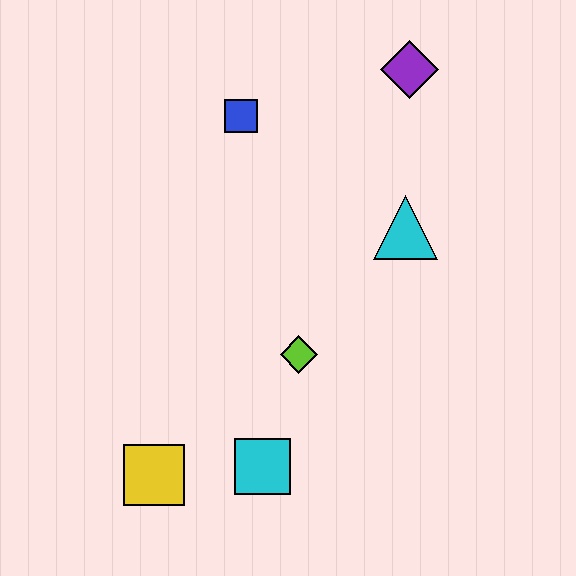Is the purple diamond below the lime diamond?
No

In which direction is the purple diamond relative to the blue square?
The purple diamond is to the right of the blue square.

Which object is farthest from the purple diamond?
The yellow square is farthest from the purple diamond.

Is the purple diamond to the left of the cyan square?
No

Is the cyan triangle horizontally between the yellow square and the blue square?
No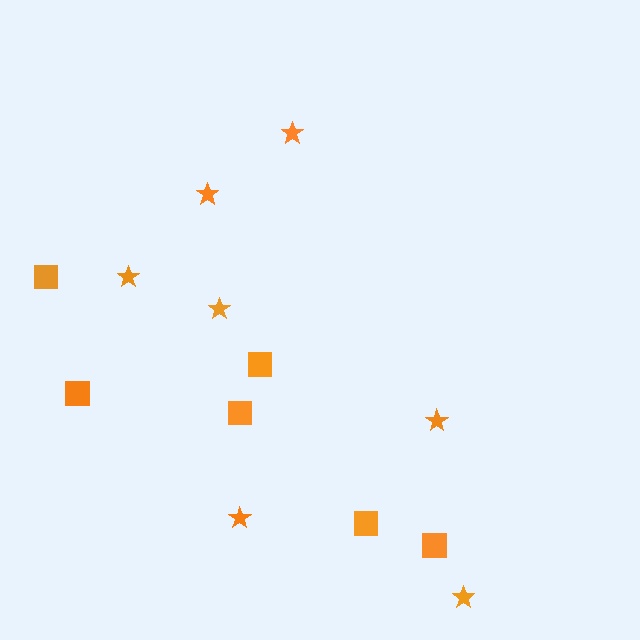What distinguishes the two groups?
There are 2 groups: one group of squares (6) and one group of stars (7).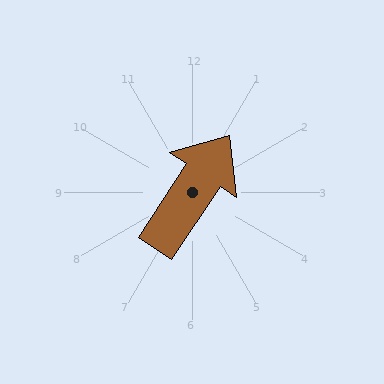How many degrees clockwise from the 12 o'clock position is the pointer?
Approximately 33 degrees.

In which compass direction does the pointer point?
Northeast.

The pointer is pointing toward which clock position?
Roughly 1 o'clock.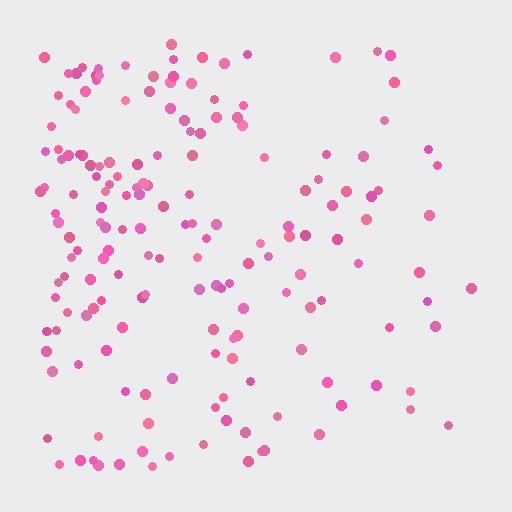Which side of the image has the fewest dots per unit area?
The right.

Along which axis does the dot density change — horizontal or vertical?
Horizontal.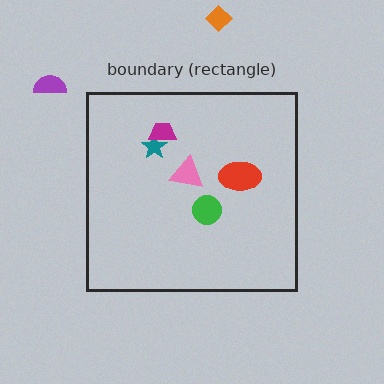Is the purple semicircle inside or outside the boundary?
Outside.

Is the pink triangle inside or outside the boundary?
Inside.